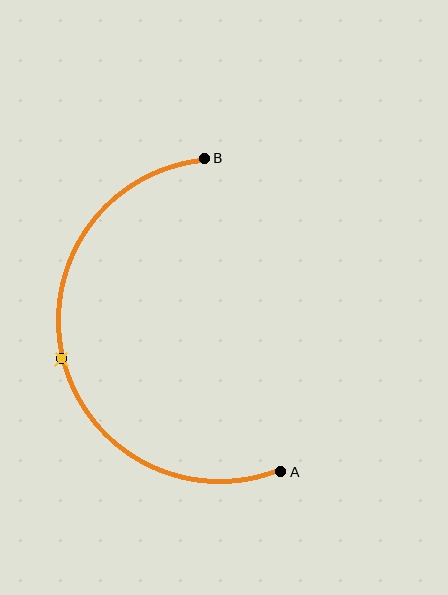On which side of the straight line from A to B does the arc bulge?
The arc bulges to the left of the straight line connecting A and B.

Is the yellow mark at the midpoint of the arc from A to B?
Yes. The yellow mark lies on the arc at equal arc-length from both A and B — it is the arc midpoint.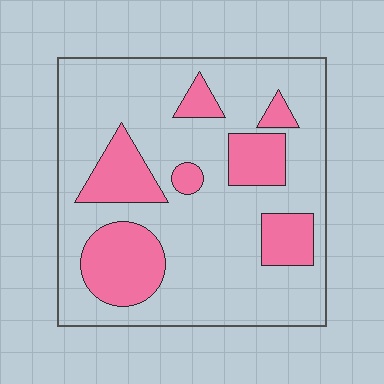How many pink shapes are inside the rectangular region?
7.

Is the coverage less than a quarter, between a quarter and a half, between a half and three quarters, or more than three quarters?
Between a quarter and a half.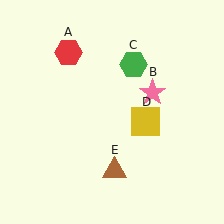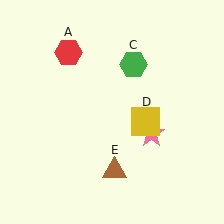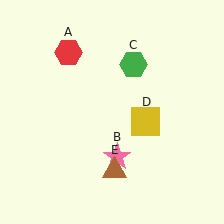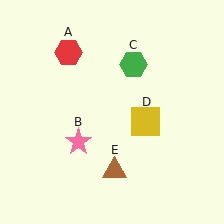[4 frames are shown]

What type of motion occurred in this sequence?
The pink star (object B) rotated clockwise around the center of the scene.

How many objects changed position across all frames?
1 object changed position: pink star (object B).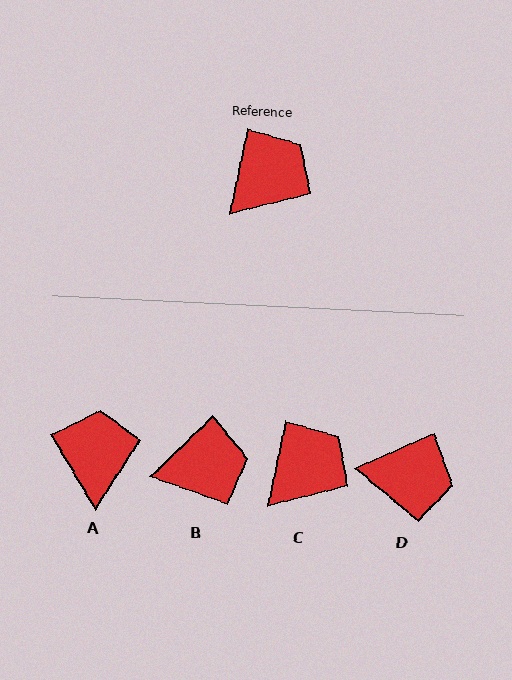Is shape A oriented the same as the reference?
No, it is off by about 42 degrees.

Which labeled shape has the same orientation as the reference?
C.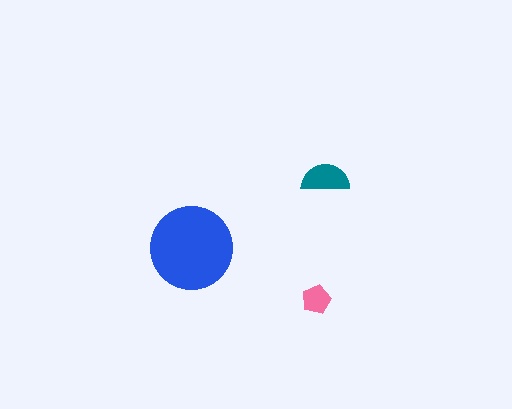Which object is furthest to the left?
The blue circle is leftmost.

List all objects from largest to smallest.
The blue circle, the teal semicircle, the pink pentagon.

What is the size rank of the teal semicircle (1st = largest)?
2nd.